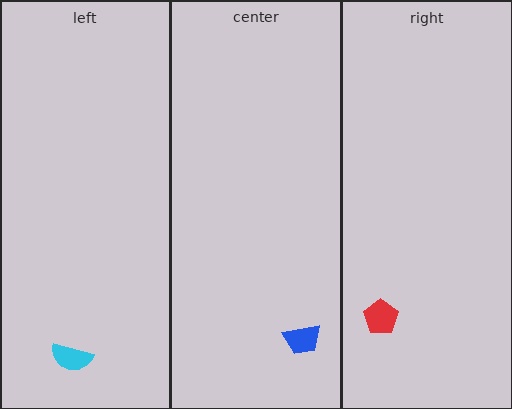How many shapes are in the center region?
1.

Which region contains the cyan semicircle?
The left region.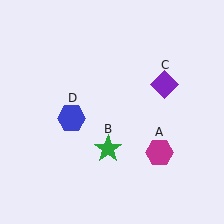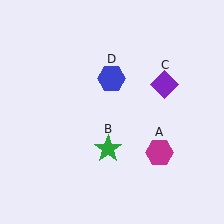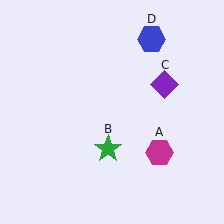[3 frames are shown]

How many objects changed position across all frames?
1 object changed position: blue hexagon (object D).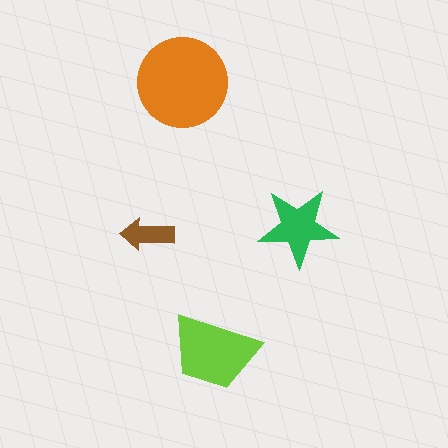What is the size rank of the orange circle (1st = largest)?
1st.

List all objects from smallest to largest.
The brown arrow, the green star, the lime trapezoid, the orange circle.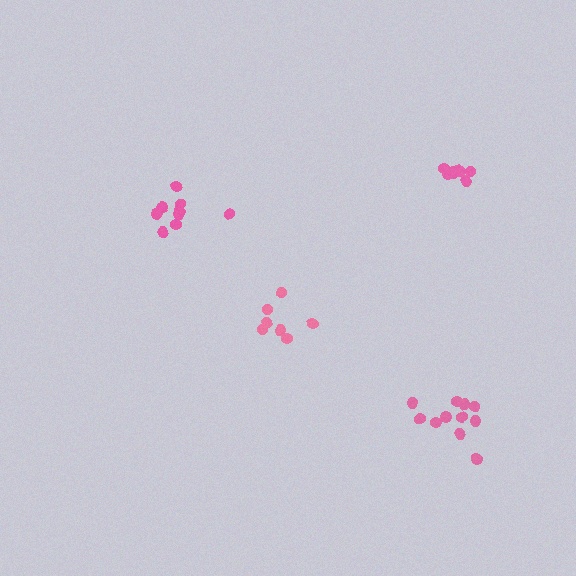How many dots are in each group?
Group 1: 11 dots, Group 2: 8 dots, Group 3: 10 dots, Group 4: 7 dots (36 total).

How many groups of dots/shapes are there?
There are 4 groups.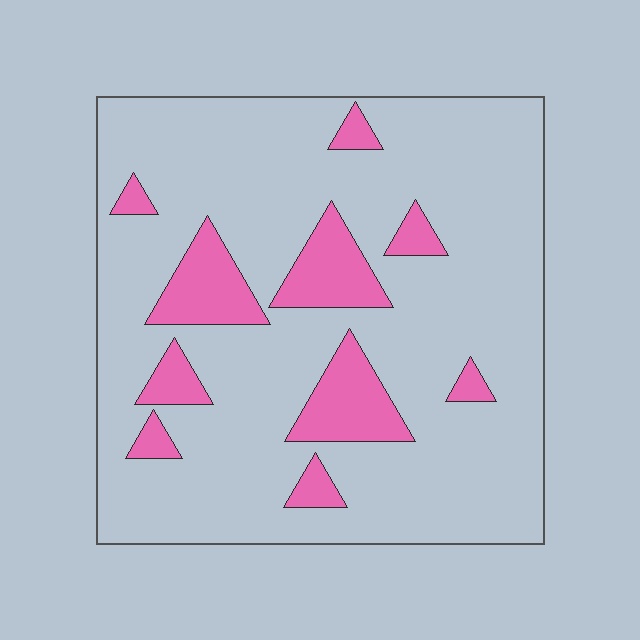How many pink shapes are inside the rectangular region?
10.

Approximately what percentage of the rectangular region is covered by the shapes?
Approximately 15%.